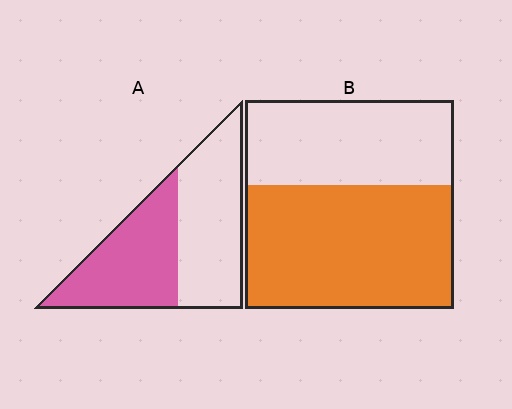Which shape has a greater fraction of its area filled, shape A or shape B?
Shape B.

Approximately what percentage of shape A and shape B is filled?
A is approximately 50% and B is approximately 60%.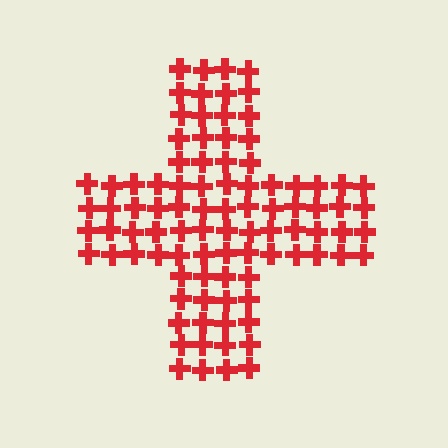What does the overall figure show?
The overall figure shows a cross.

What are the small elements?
The small elements are crosses.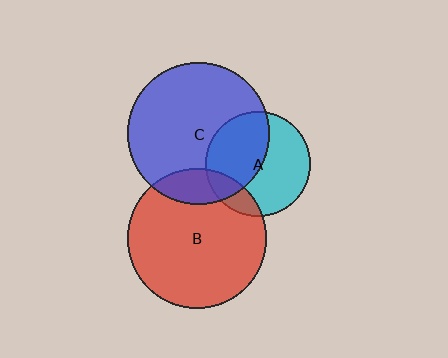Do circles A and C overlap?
Yes.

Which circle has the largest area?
Circle C (blue).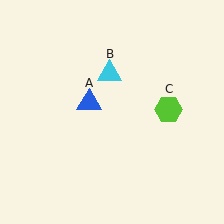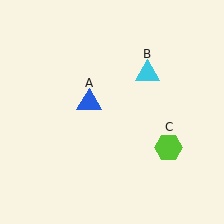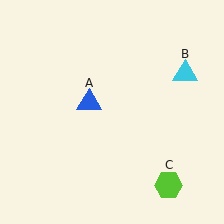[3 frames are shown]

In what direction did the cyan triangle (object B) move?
The cyan triangle (object B) moved right.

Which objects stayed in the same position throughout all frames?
Blue triangle (object A) remained stationary.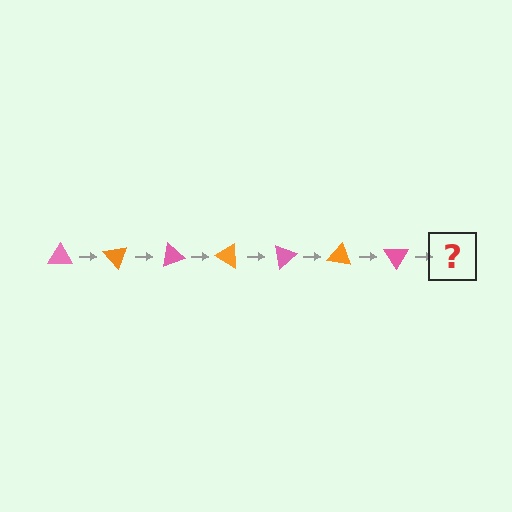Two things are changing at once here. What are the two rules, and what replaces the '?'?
The two rules are that it rotates 50 degrees each step and the color cycles through pink and orange. The '?' should be an orange triangle, rotated 350 degrees from the start.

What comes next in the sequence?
The next element should be an orange triangle, rotated 350 degrees from the start.